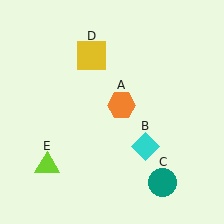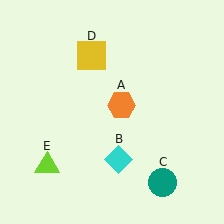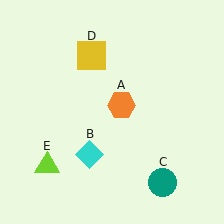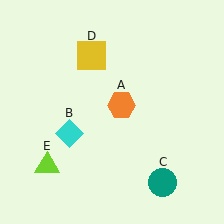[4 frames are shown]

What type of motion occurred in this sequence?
The cyan diamond (object B) rotated clockwise around the center of the scene.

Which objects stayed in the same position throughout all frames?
Orange hexagon (object A) and teal circle (object C) and yellow square (object D) and lime triangle (object E) remained stationary.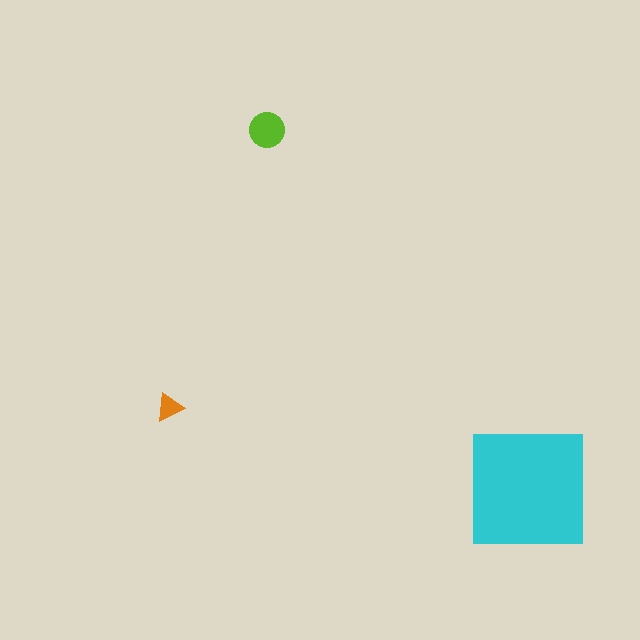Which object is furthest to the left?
The orange triangle is leftmost.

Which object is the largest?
The cyan square.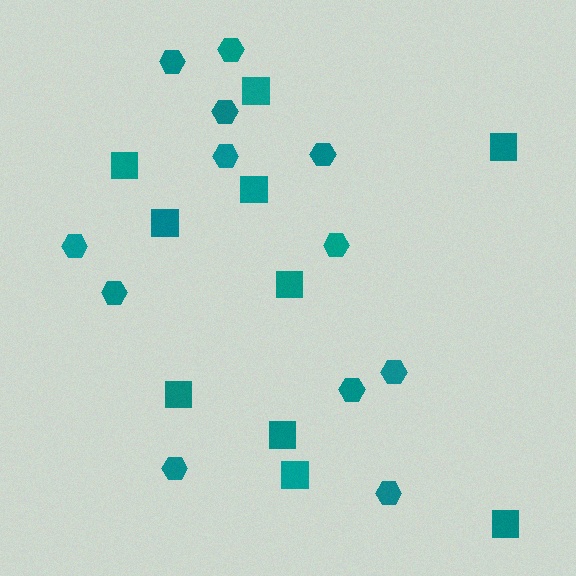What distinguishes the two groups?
There are 2 groups: one group of hexagons (12) and one group of squares (10).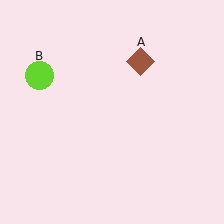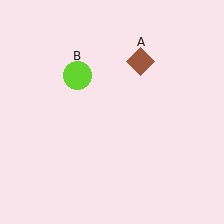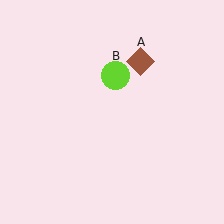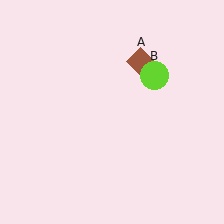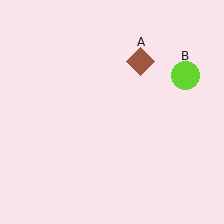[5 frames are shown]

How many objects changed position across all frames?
1 object changed position: lime circle (object B).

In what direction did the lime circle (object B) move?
The lime circle (object B) moved right.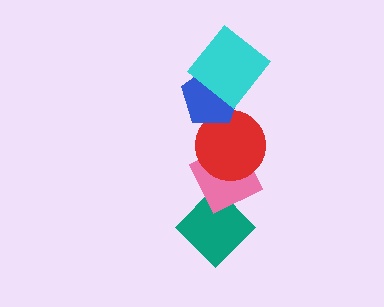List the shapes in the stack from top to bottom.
From top to bottom: the cyan diamond, the blue pentagon, the red circle, the pink diamond, the teal diamond.